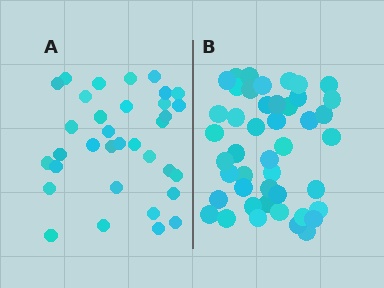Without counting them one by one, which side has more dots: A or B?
Region B (the right region) has more dots.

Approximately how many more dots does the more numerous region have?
Region B has roughly 12 or so more dots than region A.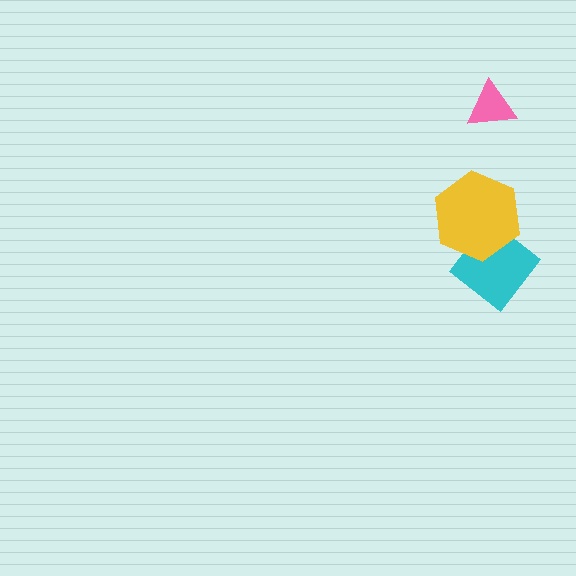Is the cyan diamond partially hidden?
Yes, it is partially covered by another shape.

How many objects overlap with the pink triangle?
0 objects overlap with the pink triangle.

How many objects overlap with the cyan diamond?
1 object overlaps with the cyan diamond.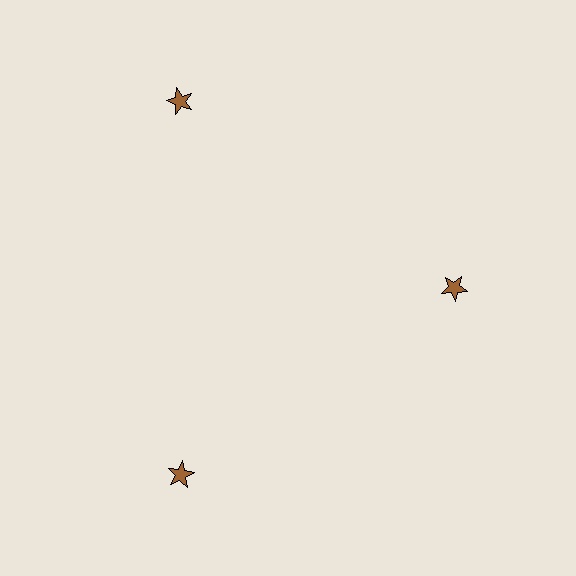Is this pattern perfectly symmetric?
No. The 3 brown stars are arranged in a ring, but one element near the 3 o'clock position is pulled inward toward the center, breaking the 3-fold rotational symmetry.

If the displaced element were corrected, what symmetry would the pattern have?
It would have 3-fold rotational symmetry — the pattern would map onto itself every 120 degrees.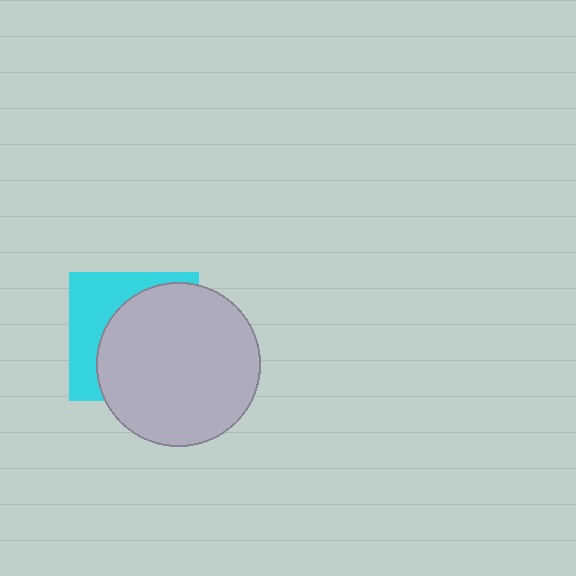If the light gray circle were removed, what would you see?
You would see the complete cyan square.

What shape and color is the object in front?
The object in front is a light gray circle.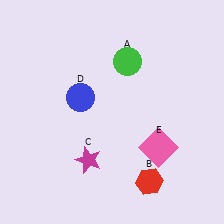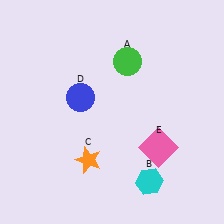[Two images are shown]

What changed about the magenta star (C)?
In Image 1, C is magenta. In Image 2, it changed to orange.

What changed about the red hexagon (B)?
In Image 1, B is red. In Image 2, it changed to cyan.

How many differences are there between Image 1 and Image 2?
There are 2 differences between the two images.